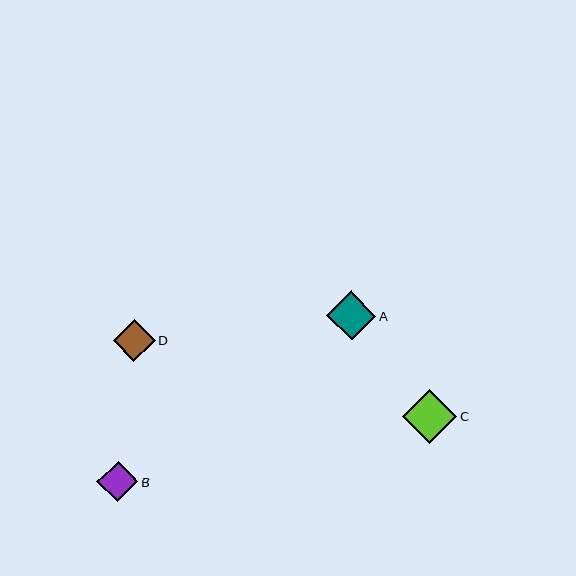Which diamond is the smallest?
Diamond B is the smallest with a size of approximately 41 pixels.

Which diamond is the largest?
Diamond C is the largest with a size of approximately 54 pixels.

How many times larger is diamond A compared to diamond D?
Diamond A is approximately 1.2 times the size of diamond D.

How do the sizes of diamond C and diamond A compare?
Diamond C and diamond A are approximately the same size.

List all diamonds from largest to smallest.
From largest to smallest: C, A, D, B.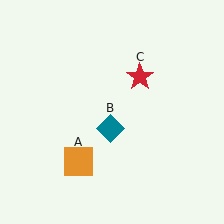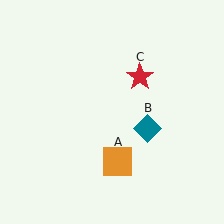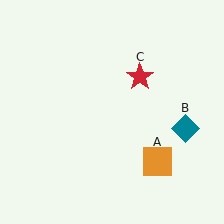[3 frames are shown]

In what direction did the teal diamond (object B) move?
The teal diamond (object B) moved right.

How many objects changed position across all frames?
2 objects changed position: orange square (object A), teal diamond (object B).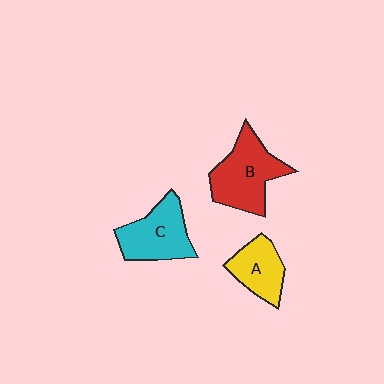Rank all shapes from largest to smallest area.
From largest to smallest: B (red), C (cyan), A (yellow).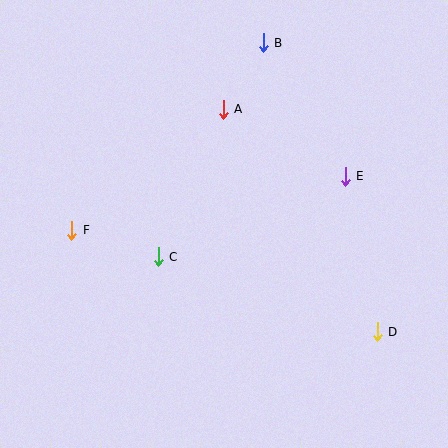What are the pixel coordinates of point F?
Point F is at (72, 230).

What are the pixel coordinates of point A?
Point A is at (223, 109).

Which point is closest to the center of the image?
Point C at (158, 257) is closest to the center.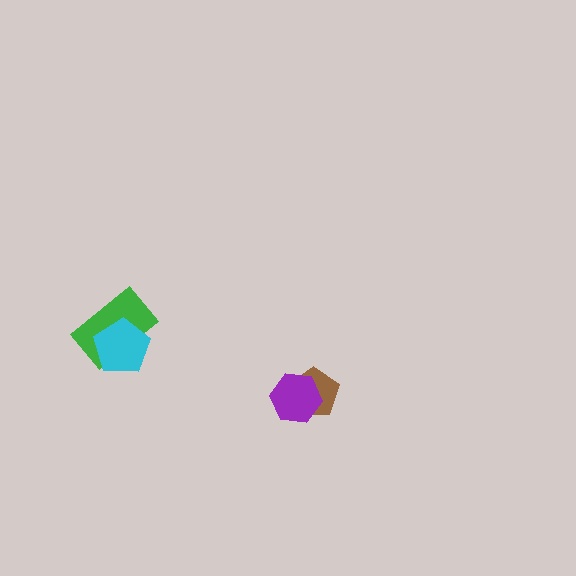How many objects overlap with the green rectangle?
1 object overlaps with the green rectangle.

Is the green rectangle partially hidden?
Yes, it is partially covered by another shape.